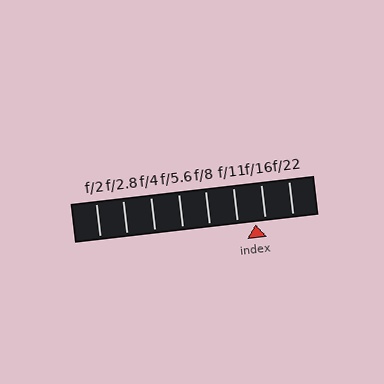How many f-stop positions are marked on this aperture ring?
There are 8 f-stop positions marked.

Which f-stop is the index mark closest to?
The index mark is closest to f/16.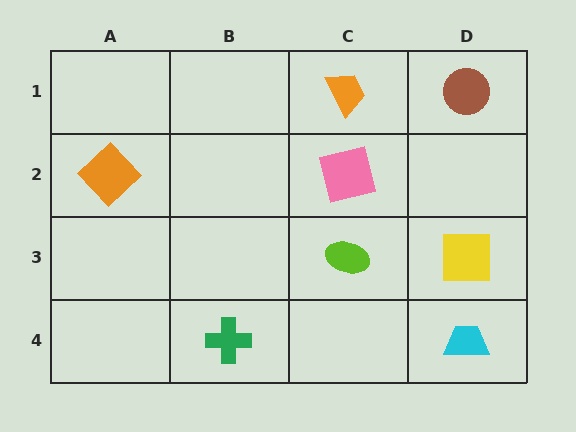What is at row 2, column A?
An orange diamond.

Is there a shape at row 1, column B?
No, that cell is empty.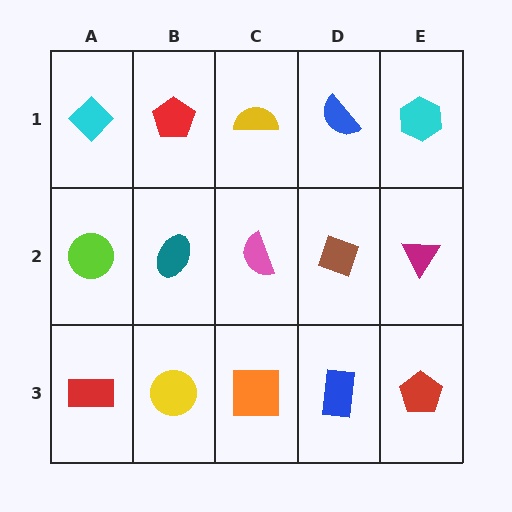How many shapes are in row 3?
5 shapes.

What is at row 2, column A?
A lime circle.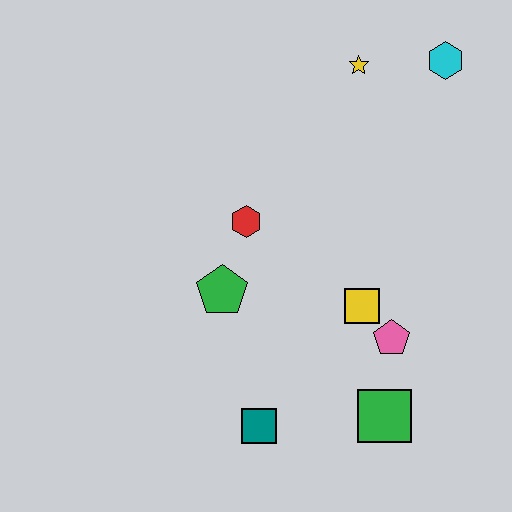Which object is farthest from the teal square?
The cyan hexagon is farthest from the teal square.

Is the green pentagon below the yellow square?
No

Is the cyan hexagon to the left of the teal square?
No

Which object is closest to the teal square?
The green square is closest to the teal square.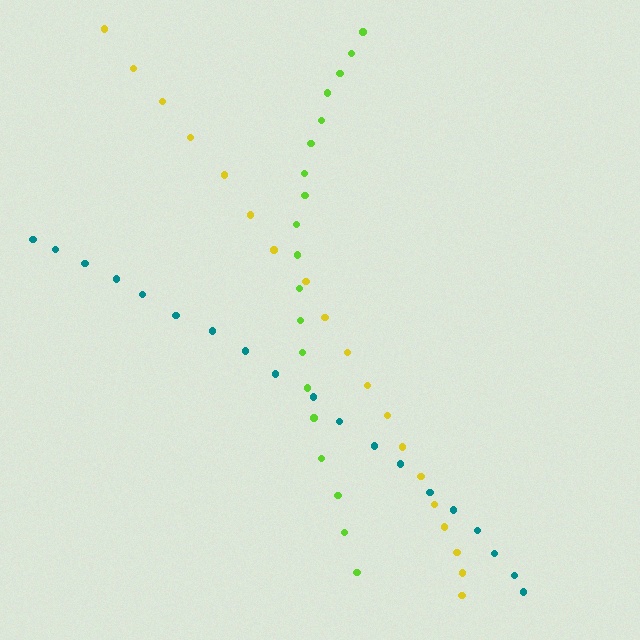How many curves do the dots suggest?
There are 3 distinct paths.